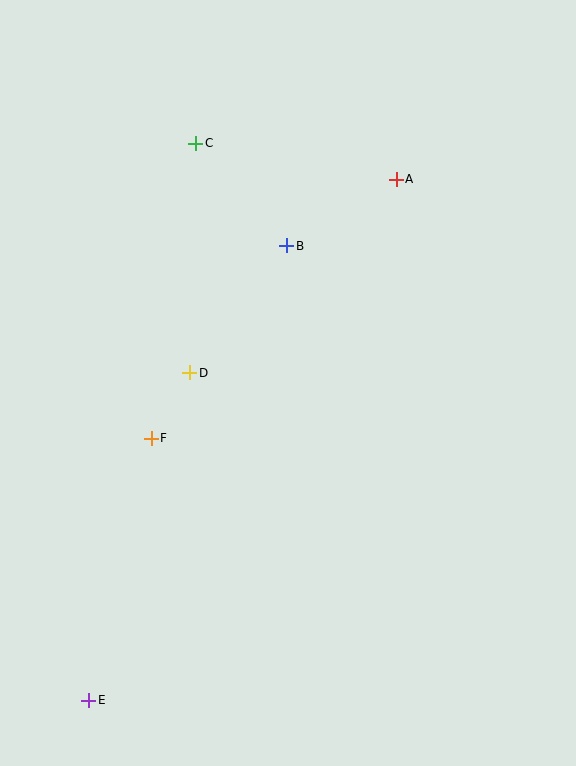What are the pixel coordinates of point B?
Point B is at (287, 246).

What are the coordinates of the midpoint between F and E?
The midpoint between F and E is at (120, 569).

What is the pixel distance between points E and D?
The distance between E and D is 342 pixels.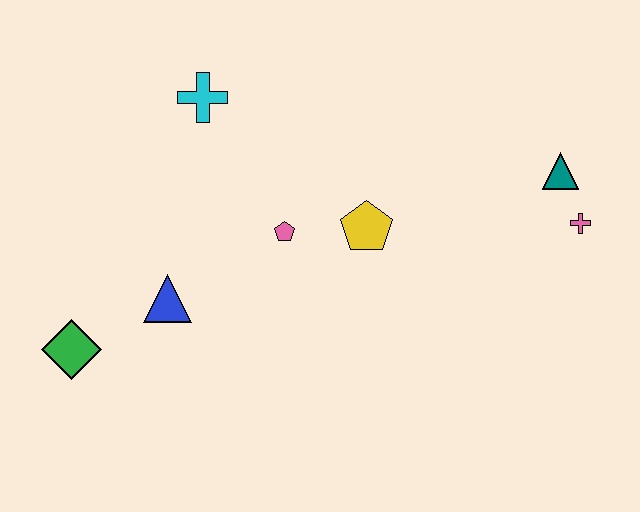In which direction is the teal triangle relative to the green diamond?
The teal triangle is to the right of the green diamond.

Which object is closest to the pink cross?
The teal triangle is closest to the pink cross.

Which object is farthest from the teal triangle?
The green diamond is farthest from the teal triangle.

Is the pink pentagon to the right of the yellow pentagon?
No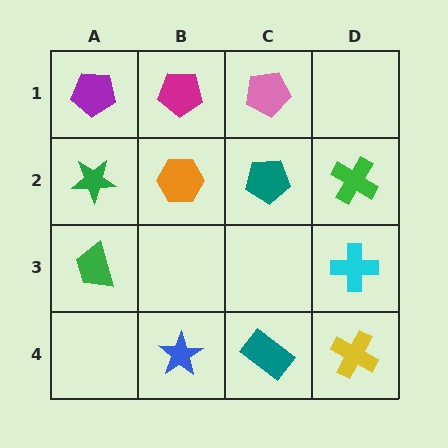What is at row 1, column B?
A magenta pentagon.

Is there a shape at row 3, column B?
No, that cell is empty.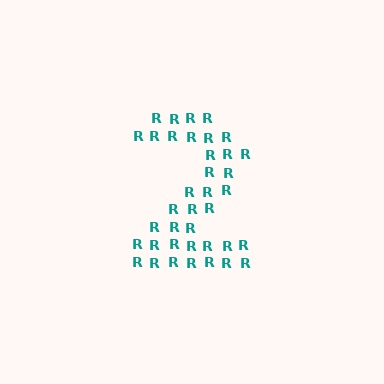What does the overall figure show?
The overall figure shows the digit 2.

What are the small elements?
The small elements are letter R's.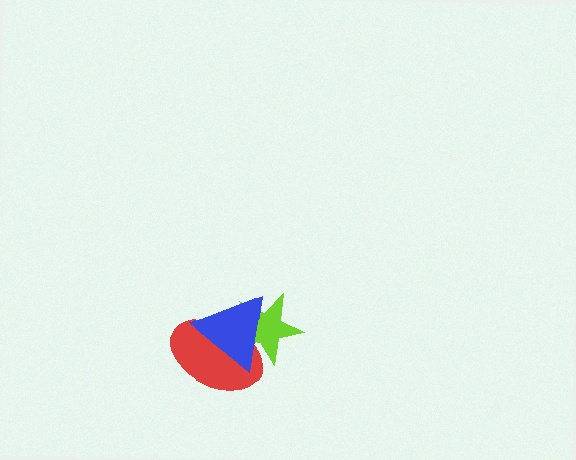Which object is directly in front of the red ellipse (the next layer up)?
The lime star is directly in front of the red ellipse.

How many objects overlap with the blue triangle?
2 objects overlap with the blue triangle.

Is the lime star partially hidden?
Yes, it is partially covered by another shape.